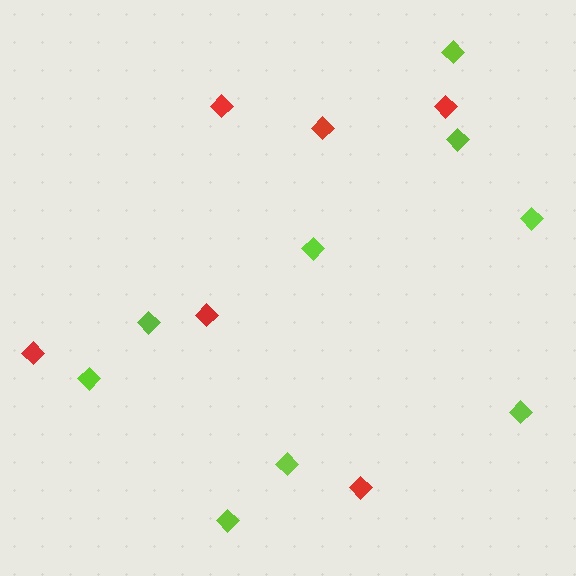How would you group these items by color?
There are 2 groups: one group of red diamonds (6) and one group of lime diamonds (9).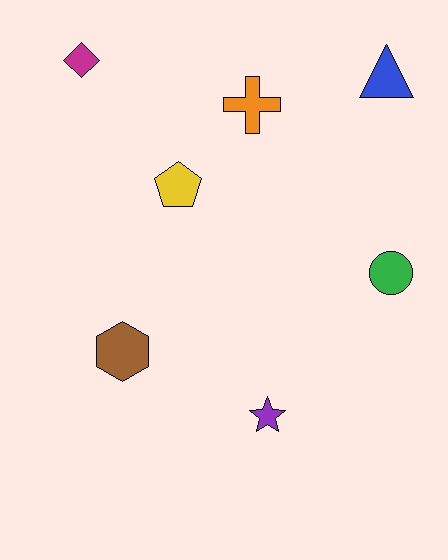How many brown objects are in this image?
There is 1 brown object.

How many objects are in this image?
There are 7 objects.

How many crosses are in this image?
There is 1 cross.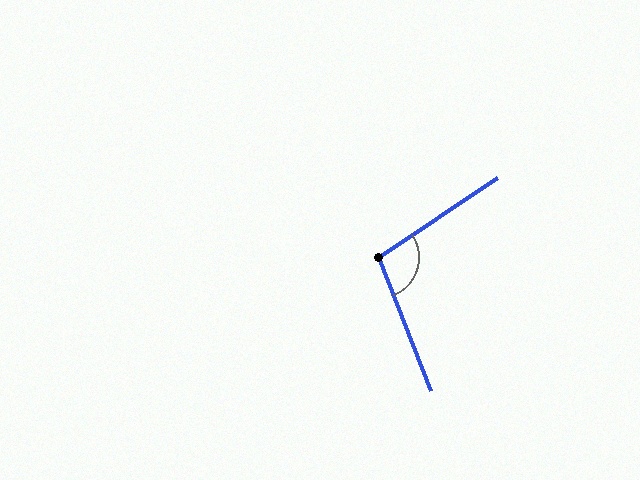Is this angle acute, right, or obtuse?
It is obtuse.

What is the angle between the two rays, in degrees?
Approximately 103 degrees.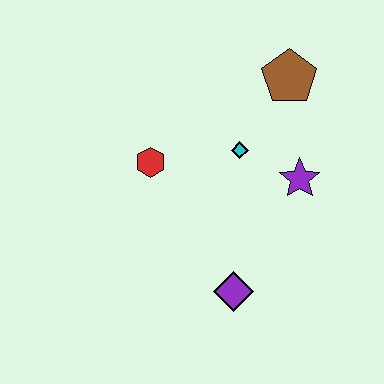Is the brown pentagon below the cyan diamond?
No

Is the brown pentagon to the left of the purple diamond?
No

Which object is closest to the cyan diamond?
The purple star is closest to the cyan diamond.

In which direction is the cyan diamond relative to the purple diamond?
The cyan diamond is above the purple diamond.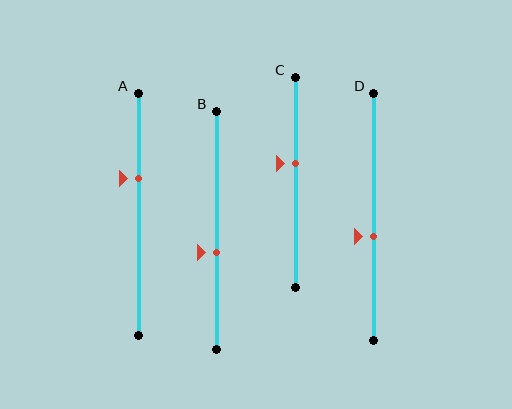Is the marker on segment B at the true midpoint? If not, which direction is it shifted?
No, the marker on segment B is shifted downward by about 9% of the segment length.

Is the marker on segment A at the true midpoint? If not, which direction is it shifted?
No, the marker on segment A is shifted upward by about 15% of the segment length.